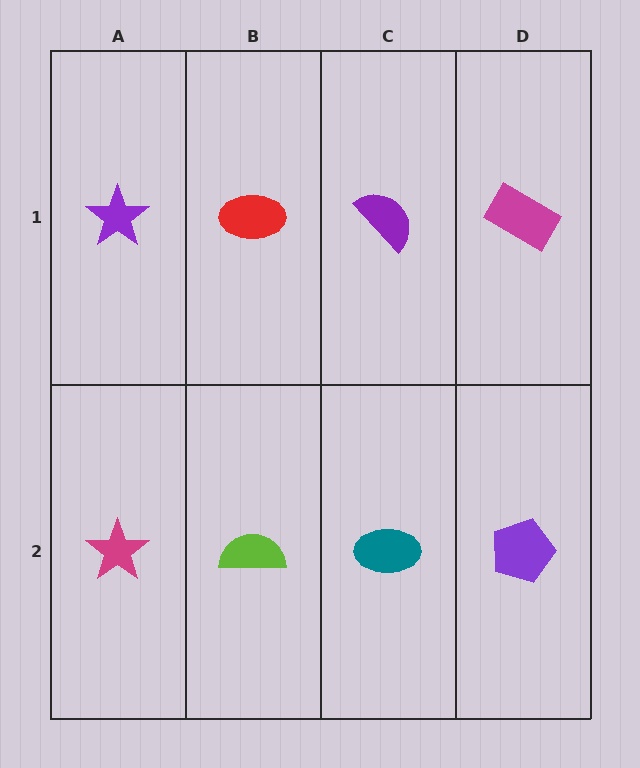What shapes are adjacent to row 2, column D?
A magenta rectangle (row 1, column D), a teal ellipse (row 2, column C).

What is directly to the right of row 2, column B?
A teal ellipse.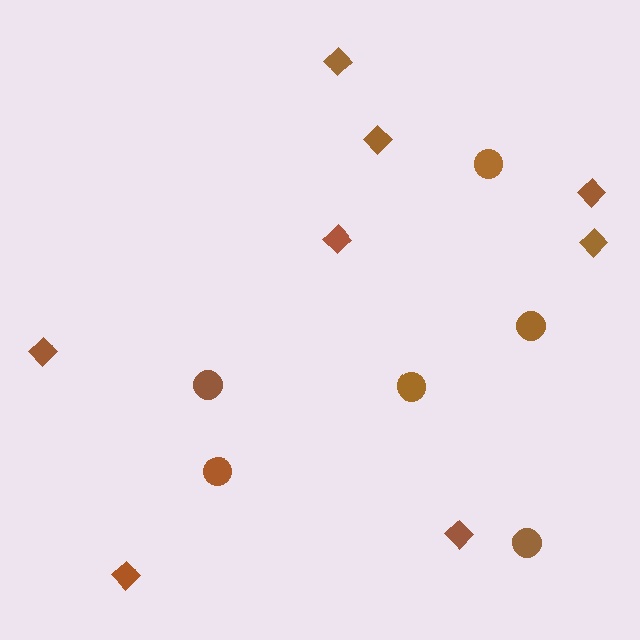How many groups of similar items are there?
There are 2 groups: one group of circles (6) and one group of diamonds (8).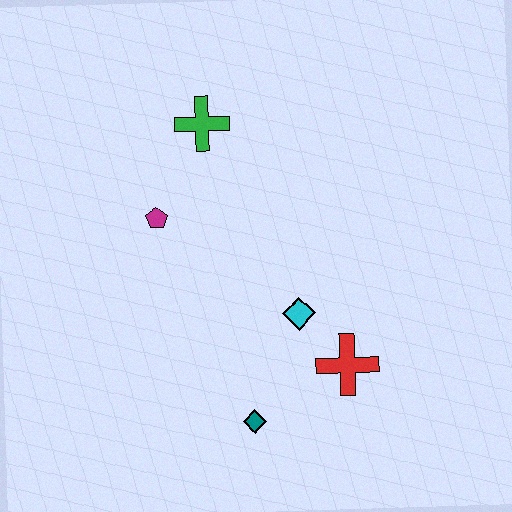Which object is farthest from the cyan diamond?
The green cross is farthest from the cyan diamond.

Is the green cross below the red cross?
No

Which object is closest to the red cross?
The cyan diamond is closest to the red cross.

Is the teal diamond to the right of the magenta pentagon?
Yes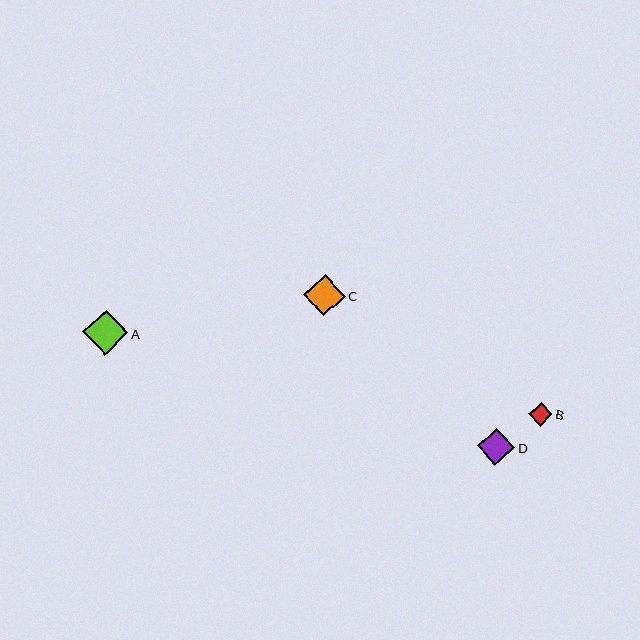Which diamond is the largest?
Diamond A is the largest with a size of approximately 45 pixels.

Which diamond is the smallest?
Diamond B is the smallest with a size of approximately 24 pixels.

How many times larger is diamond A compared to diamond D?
Diamond A is approximately 1.2 times the size of diamond D.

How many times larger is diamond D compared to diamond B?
Diamond D is approximately 1.6 times the size of diamond B.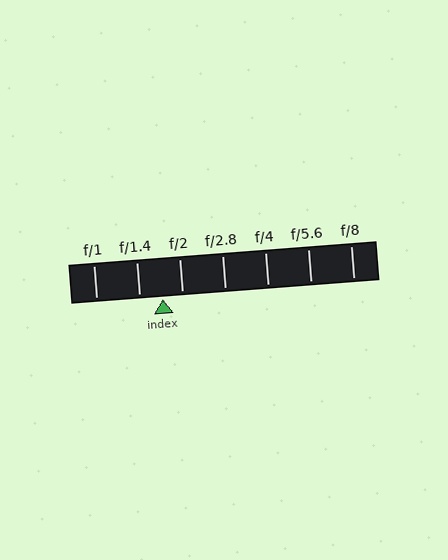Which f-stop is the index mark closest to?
The index mark is closest to f/2.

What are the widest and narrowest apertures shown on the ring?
The widest aperture shown is f/1 and the narrowest is f/8.